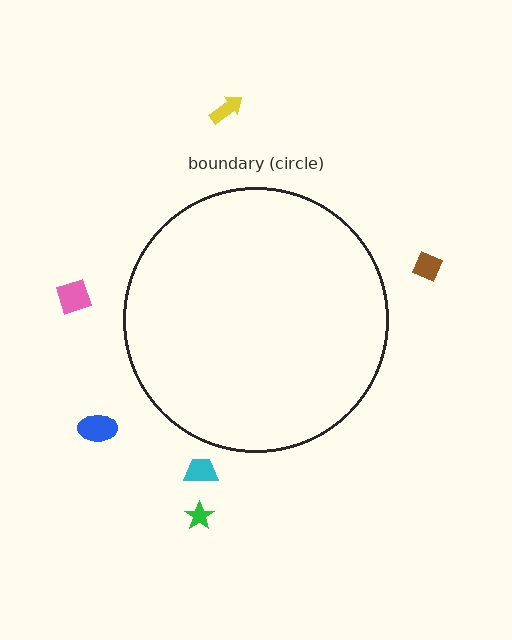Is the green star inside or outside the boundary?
Outside.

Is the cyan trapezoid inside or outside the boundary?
Outside.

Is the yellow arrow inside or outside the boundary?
Outside.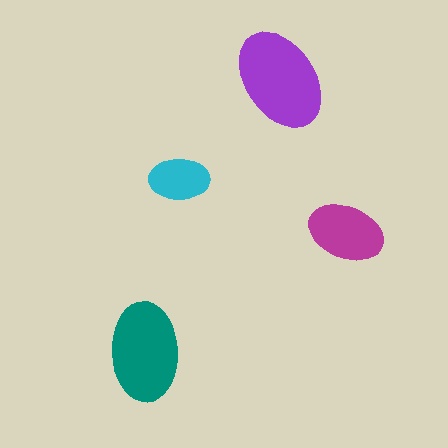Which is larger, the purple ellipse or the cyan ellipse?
The purple one.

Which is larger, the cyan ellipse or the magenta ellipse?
The magenta one.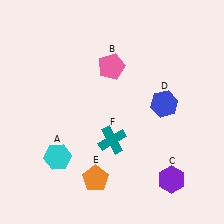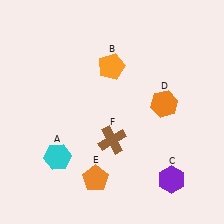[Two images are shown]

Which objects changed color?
B changed from pink to orange. D changed from blue to orange. F changed from teal to brown.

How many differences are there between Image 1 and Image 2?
There are 3 differences between the two images.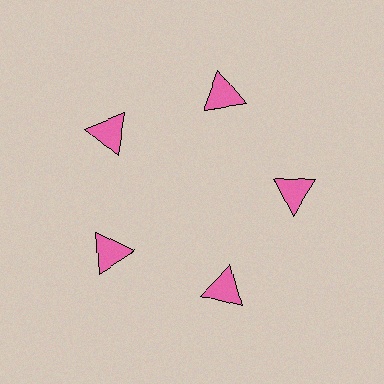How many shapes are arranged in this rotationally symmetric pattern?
There are 5 shapes, arranged in 5 groups of 1.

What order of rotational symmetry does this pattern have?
This pattern has 5-fold rotational symmetry.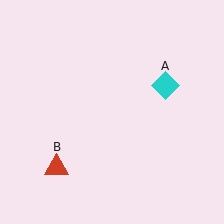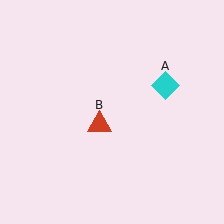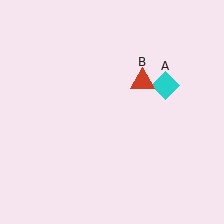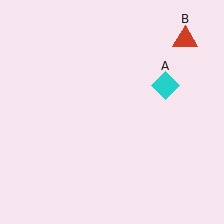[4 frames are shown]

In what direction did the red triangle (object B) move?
The red triangle (object B) moved up and to the right.